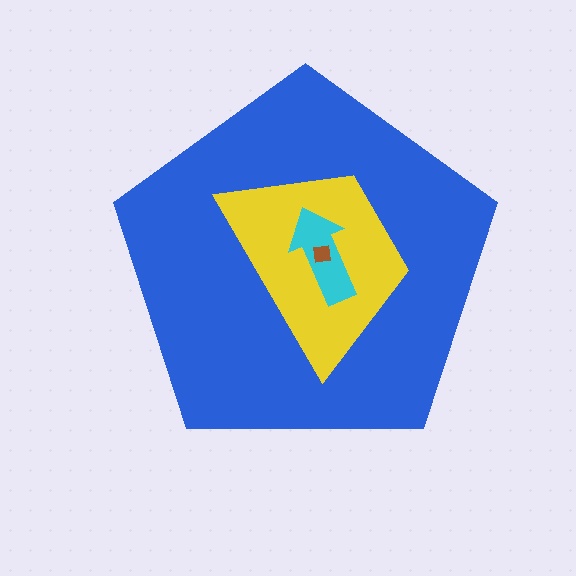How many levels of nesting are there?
4.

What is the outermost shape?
The blue pentagon.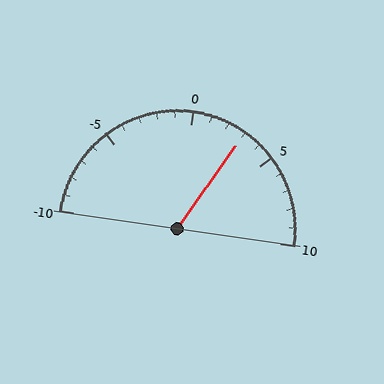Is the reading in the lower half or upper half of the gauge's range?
The reading is in the upper half of the range (-10 to 10).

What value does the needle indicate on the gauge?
The needle indicates approximately 3.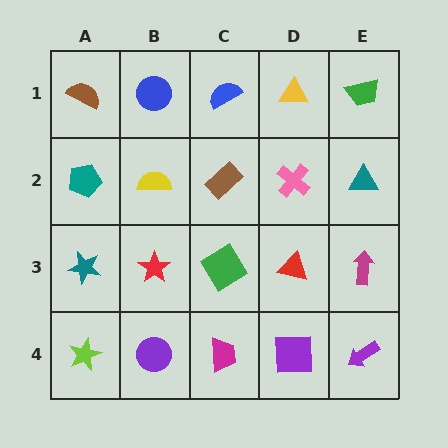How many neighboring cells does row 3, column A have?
3.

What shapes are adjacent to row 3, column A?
A teal pentagon (row 2, column A), a lime star (row 4, column A), a red star (row 3, column B).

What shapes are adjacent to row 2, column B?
A blue circle (row 1, column B), a red star (row 3, column B), a teal pentagon (row 2, column A), a brown rectangle (row 2, column C).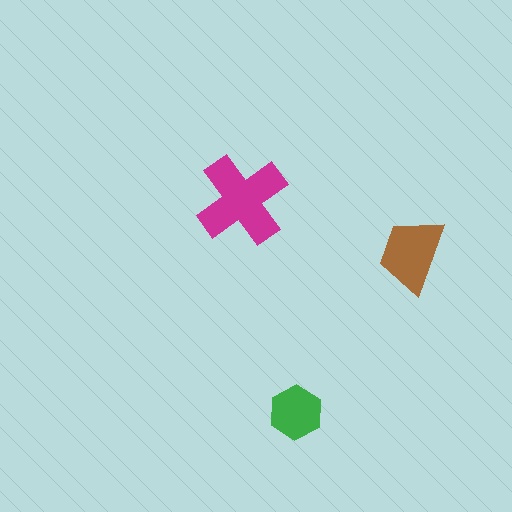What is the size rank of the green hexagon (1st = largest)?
3rd.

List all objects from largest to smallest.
The magenta cross, the brown trapezoid, the green hexagon.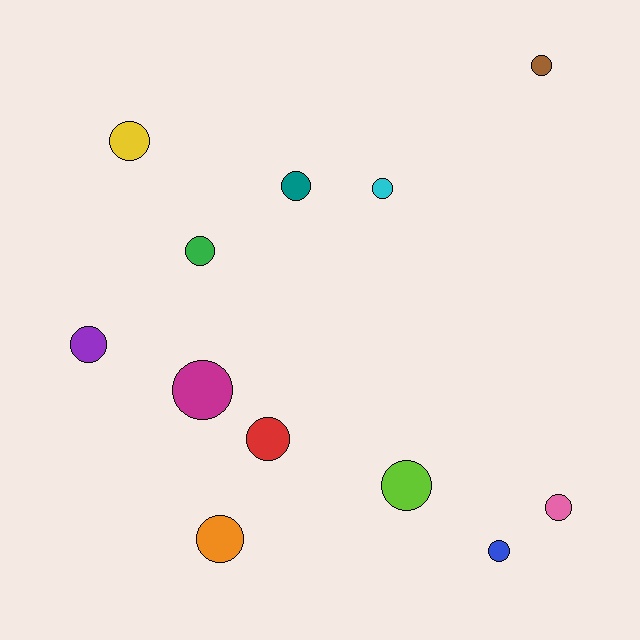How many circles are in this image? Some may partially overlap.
There are 12 circles.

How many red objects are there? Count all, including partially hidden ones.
There is 1 red object.